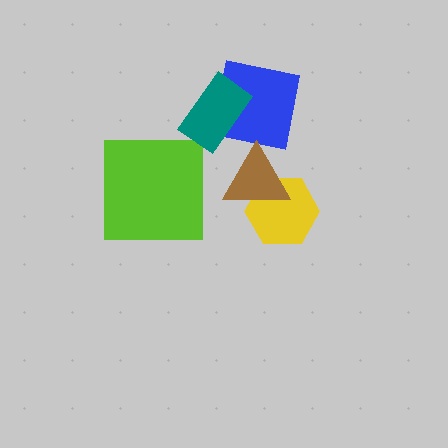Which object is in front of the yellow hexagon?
The brown triangle is in front of the yellow hexagon.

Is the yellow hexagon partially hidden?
Yes, it is partially covered by another shape.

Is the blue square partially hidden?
Yes, it is partially covered by another shape.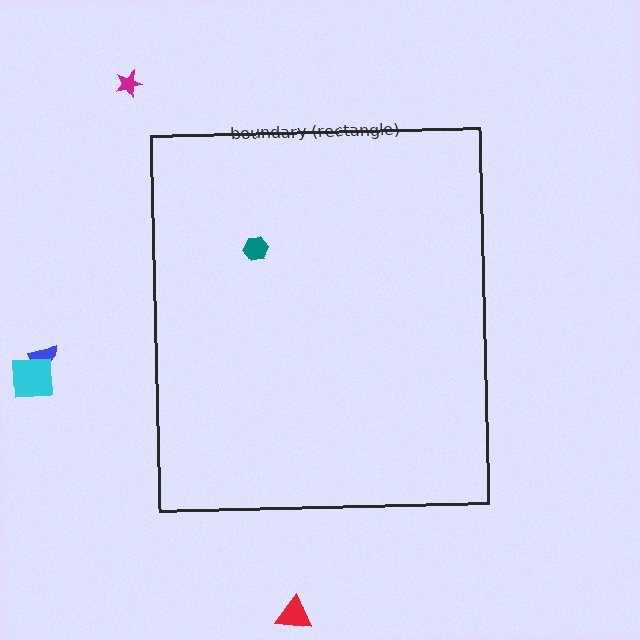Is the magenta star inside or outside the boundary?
Outside.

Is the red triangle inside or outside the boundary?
Outside.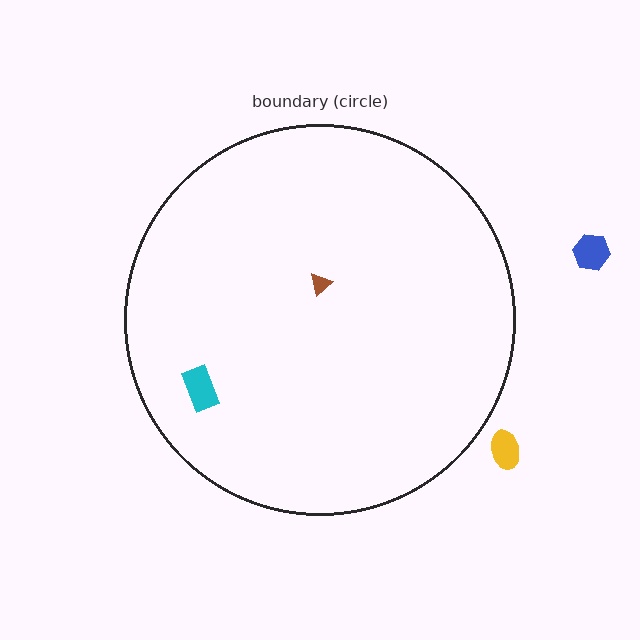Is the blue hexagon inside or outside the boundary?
Outside.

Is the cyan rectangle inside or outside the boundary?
Inside.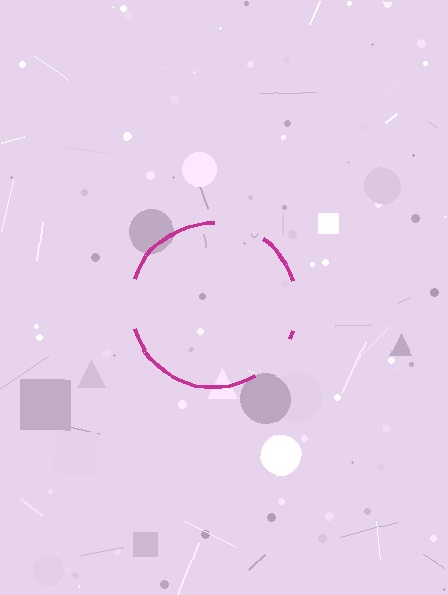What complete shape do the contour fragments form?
The contour fragments form a circle.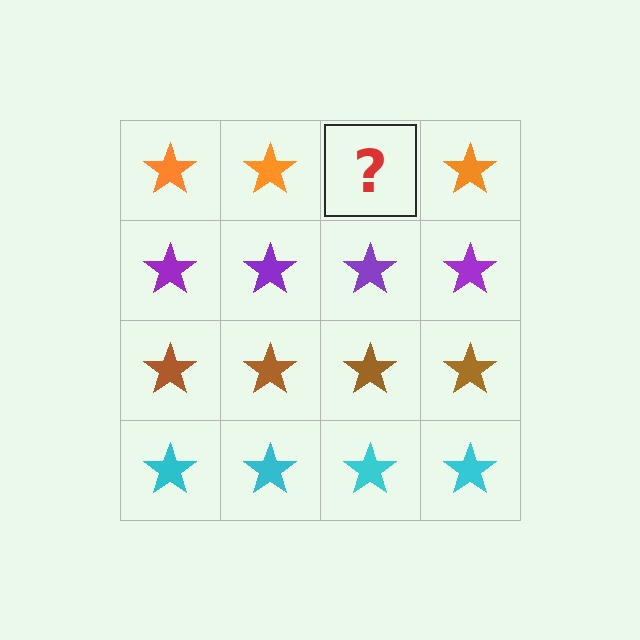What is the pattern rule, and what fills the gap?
The rule is that each row has a consistent color. The gap should be filled with an orange star.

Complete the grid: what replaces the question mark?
The question mark should be replaced with an orange star.